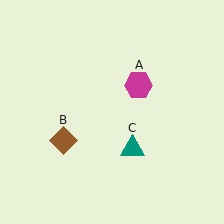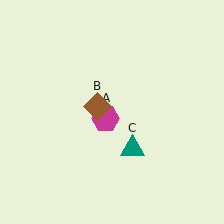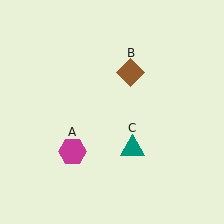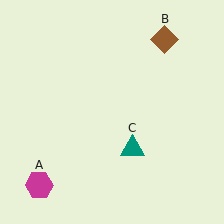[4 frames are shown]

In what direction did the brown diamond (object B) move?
The brown diamond (object B) moved up and to the right.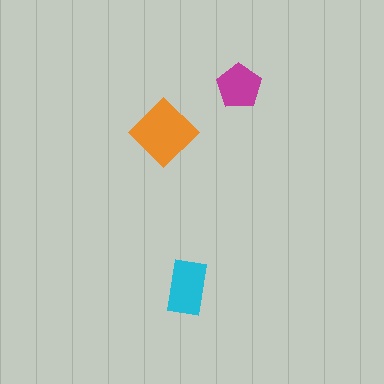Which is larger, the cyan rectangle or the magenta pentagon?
The cyan rectangle.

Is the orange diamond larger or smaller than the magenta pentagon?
Larger.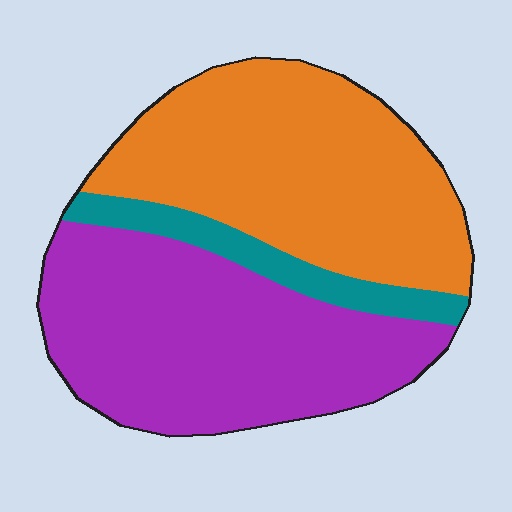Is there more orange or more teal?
Orange.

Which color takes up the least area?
Teal, at roughly 10%.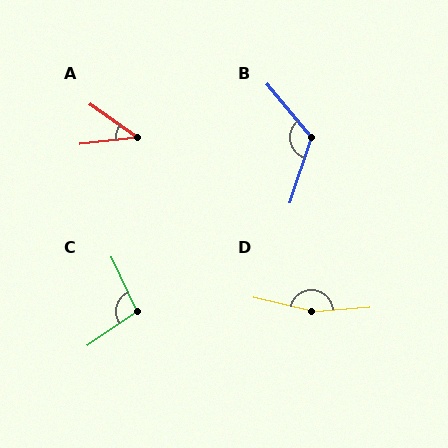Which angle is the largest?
D, at approximately 161 degrees.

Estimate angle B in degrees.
Approximately 122 degrees.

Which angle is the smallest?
A, at approximately 42 degrees.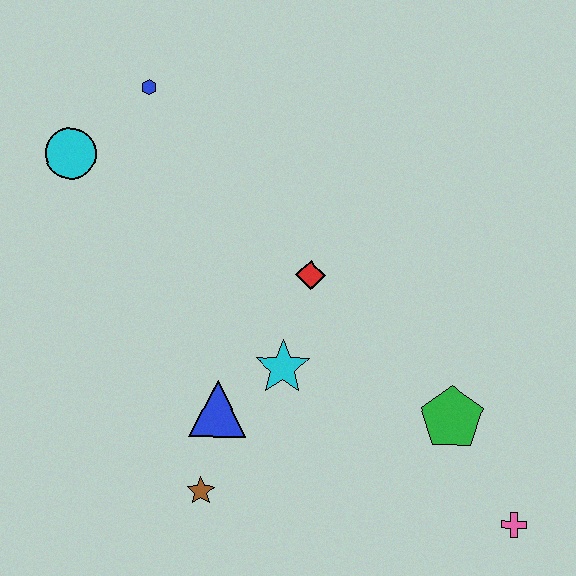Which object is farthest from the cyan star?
The blue hexagon is farthest from the cyan star.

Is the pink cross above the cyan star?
No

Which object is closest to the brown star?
The blue triangle is closest to the brown star.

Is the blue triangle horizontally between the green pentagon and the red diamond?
No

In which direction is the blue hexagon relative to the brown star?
The blue hexagon is above the brown star.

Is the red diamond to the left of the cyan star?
No